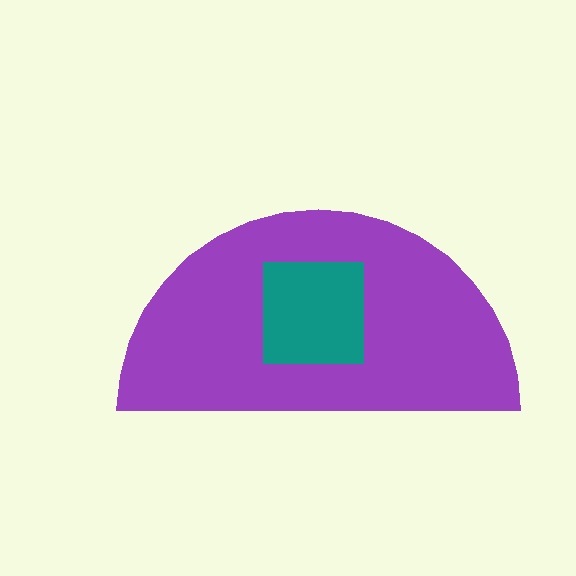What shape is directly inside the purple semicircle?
The teal square.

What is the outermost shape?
The purple semicircle.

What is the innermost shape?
The teal square.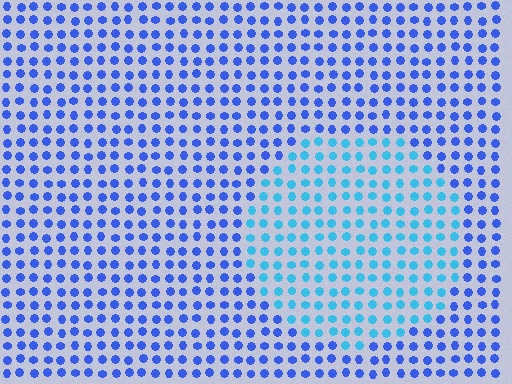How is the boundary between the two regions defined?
The boundary is defined purely by a slight shift in hue (about 34 degrees). Spacing, size, and orientation are identical on both sides.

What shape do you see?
I see a circle.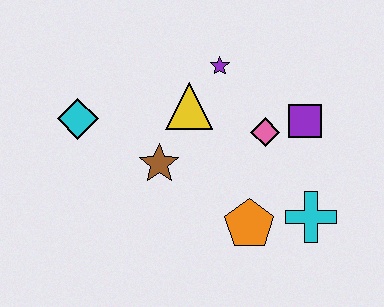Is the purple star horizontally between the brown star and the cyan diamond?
No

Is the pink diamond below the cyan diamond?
Yes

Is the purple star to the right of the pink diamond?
No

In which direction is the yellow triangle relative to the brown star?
The yellow triangle is above the brown star.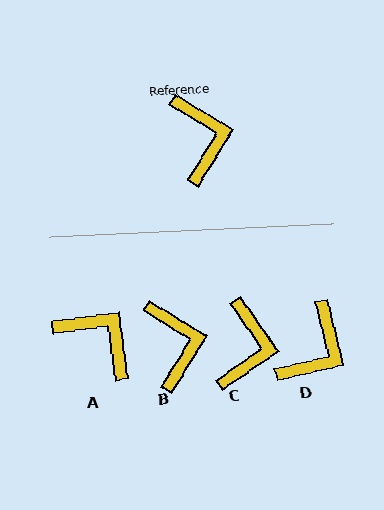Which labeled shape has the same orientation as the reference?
B.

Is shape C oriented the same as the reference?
No, it is off by about 24 degrees.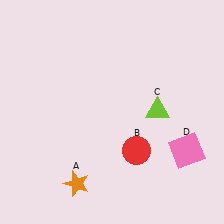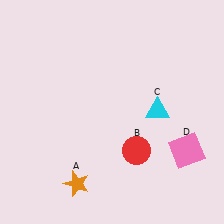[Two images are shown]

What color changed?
The triangle (C) changed from lime in Image 1 to cyan in Image 2.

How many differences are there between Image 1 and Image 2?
There is 1 difference between the two images.